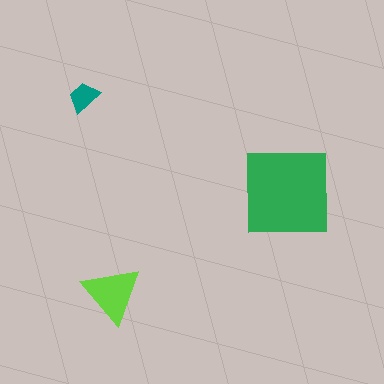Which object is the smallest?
The teal trapezoid.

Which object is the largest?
The green square.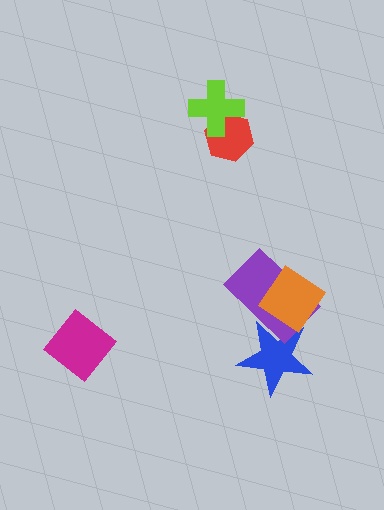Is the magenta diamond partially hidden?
No, no other shape covers it.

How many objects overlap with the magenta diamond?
0 objects overlap with the magenta diamond.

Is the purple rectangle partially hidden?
Yes, it is partially covered by another shape.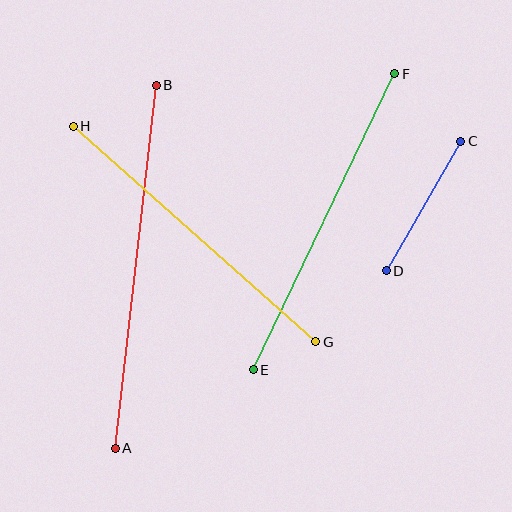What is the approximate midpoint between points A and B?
The midpoint is at approximately (136, 267) pixels.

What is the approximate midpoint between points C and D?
The midpoint is at approximately (424, 206) pixels.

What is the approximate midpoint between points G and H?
The midpoint is at approximately (194, 234) pixels.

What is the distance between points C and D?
The distance is approximately 149 pixels.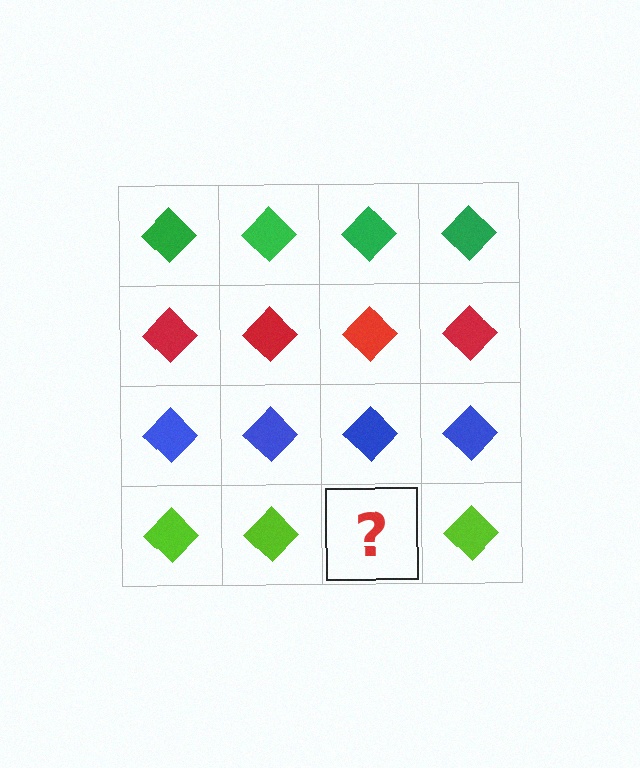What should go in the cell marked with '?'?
The missing cell should contain a lime diamond.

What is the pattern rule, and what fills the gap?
The rule is that each row has a consistent color. The gap should be filled with a lime diamond.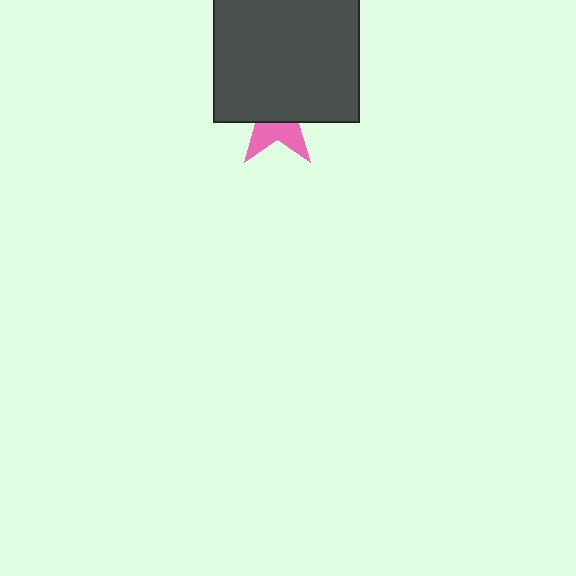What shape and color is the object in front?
The object in front is a dark gray rectangle.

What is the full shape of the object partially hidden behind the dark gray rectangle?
The partially hidden object is a pink star.